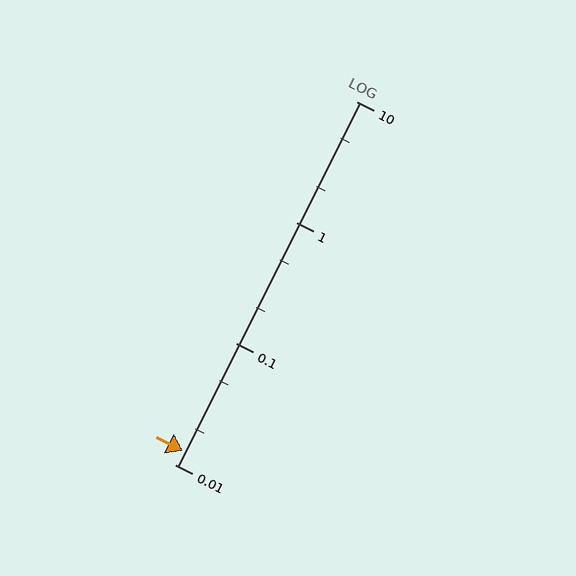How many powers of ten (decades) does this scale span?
The scale spans 3 decades, from 0.01 to 10.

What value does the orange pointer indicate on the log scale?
The pointer indicates approximately 0.013.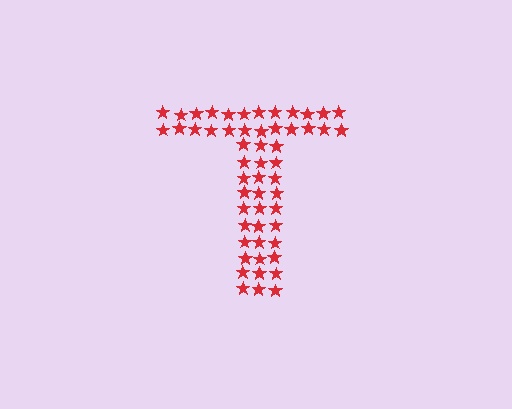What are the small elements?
The small elements are stars.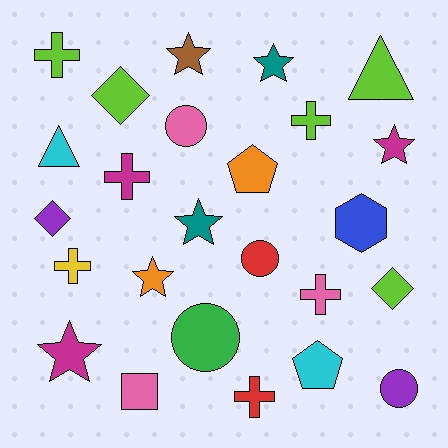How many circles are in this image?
There are 4 circles.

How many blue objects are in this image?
There is 1 blue object.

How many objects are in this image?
There are 25 objects.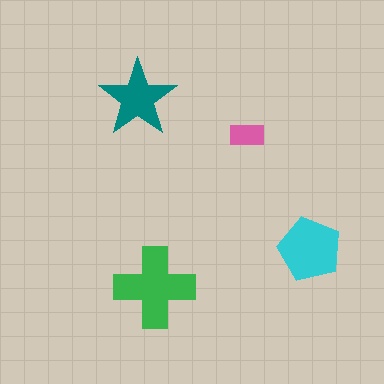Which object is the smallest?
The pink rectangle.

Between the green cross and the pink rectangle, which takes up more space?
The green cross.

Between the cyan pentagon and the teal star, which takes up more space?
The cyan pentagon.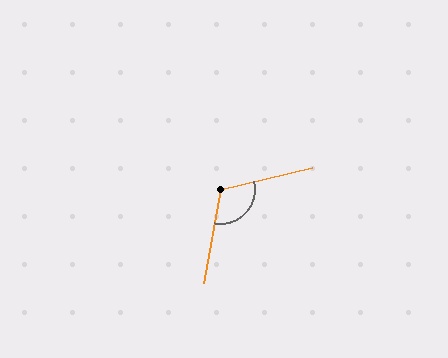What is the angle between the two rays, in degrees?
Approximately 114 degrees.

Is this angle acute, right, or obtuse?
It is obtuse.